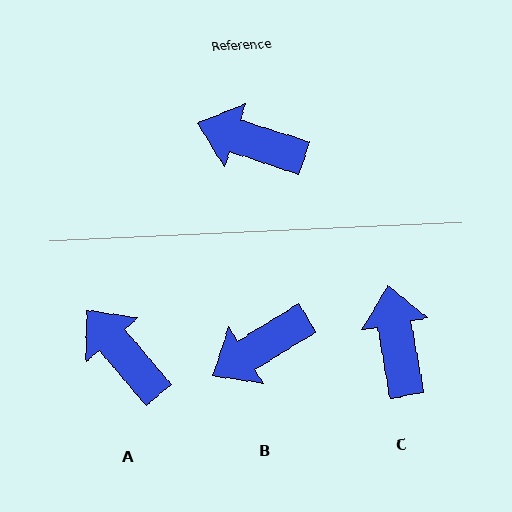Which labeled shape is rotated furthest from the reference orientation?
C, about 62 degrees away.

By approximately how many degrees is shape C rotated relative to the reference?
Approximately 62 degrees clockwise.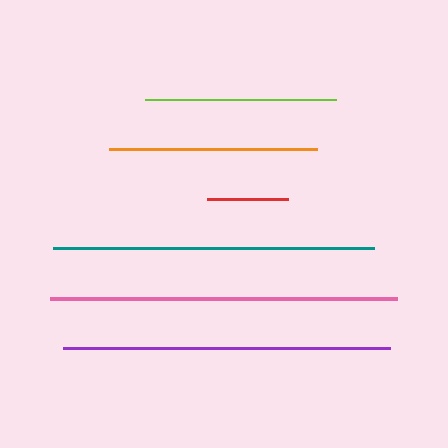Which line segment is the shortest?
The red line is the shortest at approximately 81 pixels.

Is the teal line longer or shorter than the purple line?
The purple line is longer than the teal line.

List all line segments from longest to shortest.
From longest to shortest: pink, purple, teal, orange, lime, red.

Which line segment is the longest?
The pink line is the longest at approximately 348 pixels.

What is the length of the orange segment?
The orange segment is approximately 209 pixels long.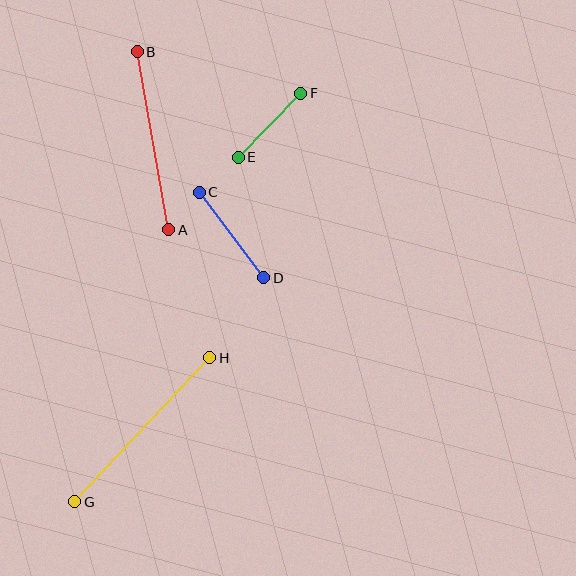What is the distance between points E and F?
The distance is approximately 90 pixels.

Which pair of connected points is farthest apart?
Points G and H are farthest apart.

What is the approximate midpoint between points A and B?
The midpoint is at approximately (153, 141) pixels.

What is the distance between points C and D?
The distance is approximately 107 pixels.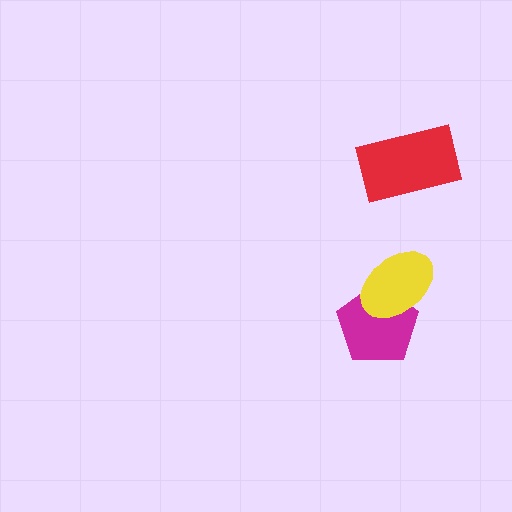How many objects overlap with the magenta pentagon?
1 object overlaps with the magenta pentagon.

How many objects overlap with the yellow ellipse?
1 object overlaps with the yellow ellipse.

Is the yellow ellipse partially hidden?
No, no other shape covers it.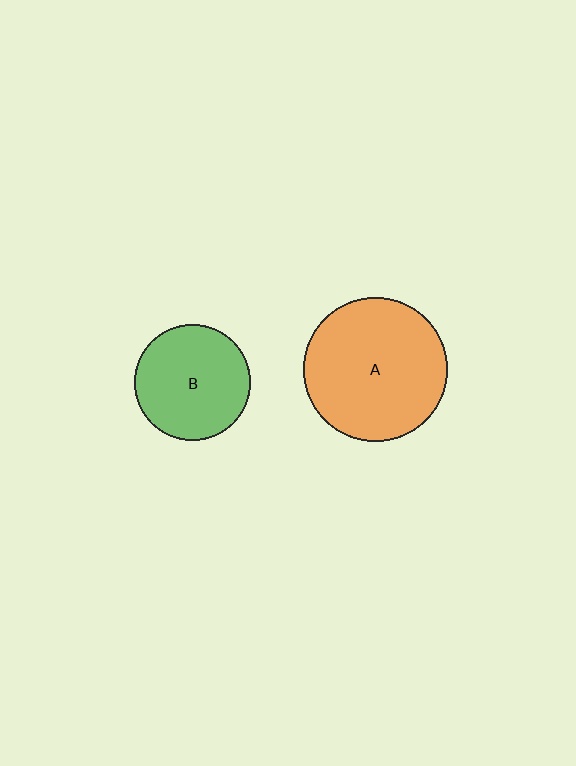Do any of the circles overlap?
No, none of the circles overlap.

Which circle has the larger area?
Circle A (orange).